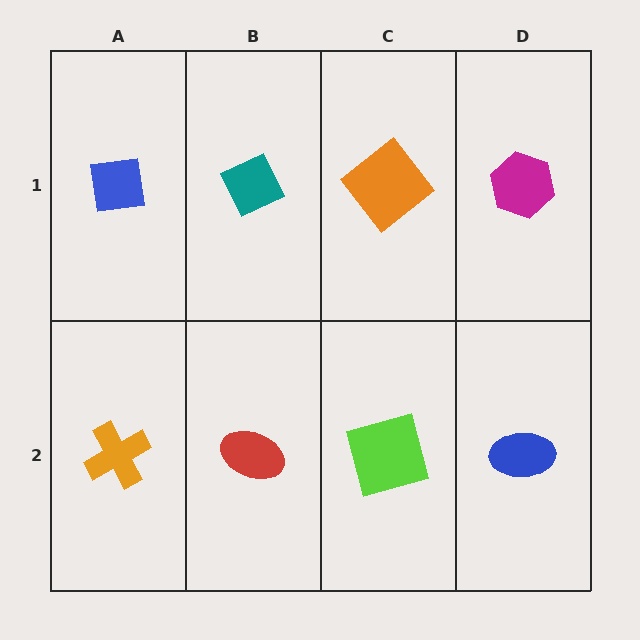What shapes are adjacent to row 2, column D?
A magenta hexagon (row 1, column D), a lime square (row 2, column C).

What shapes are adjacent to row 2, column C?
An orange diamond (row 1, column C), a red ellipse (row 2, column B), a blue ellipse (row 2, column D).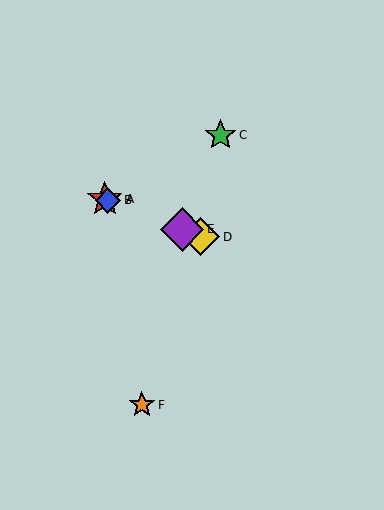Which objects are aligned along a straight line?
Objects A, B, D, E are aligned along a straight line.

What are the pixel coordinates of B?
Object B is at (108, 200).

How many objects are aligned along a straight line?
4 objects (A, B, D, E) are aligned along a straight line.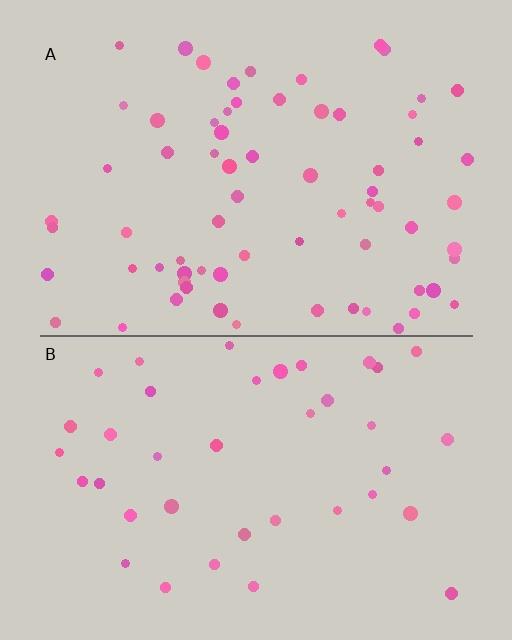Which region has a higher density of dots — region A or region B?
A (the top).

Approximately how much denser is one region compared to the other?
Approximately 1.8× — region A over region B.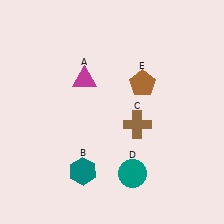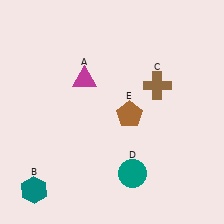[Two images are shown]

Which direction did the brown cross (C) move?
The brown cross (C) moved up.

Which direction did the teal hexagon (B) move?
The teal hexagon (B) moved left.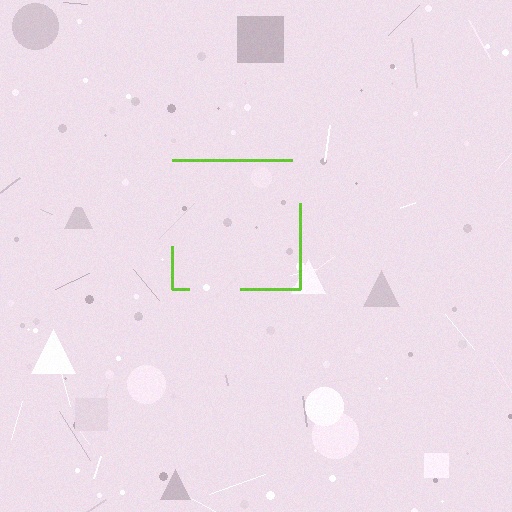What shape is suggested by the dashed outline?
The dashed outline suggests a square.